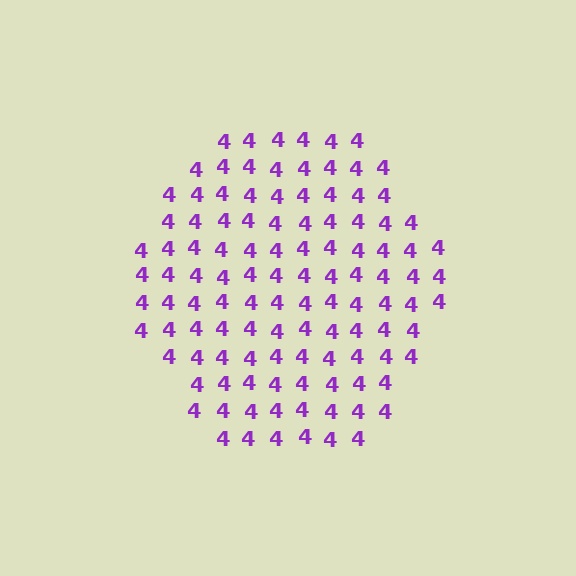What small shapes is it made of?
It is made of small digit 4's.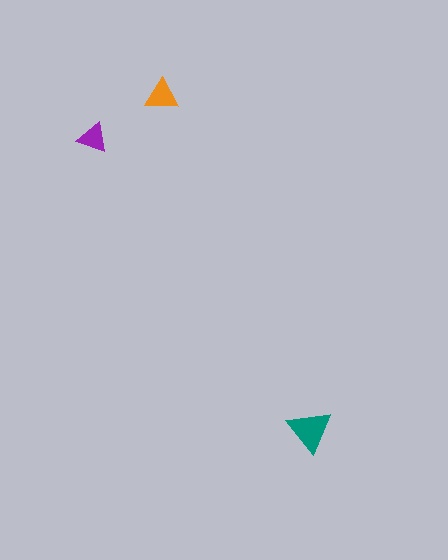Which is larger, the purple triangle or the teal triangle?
The teal one.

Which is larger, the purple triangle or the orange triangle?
The orange one.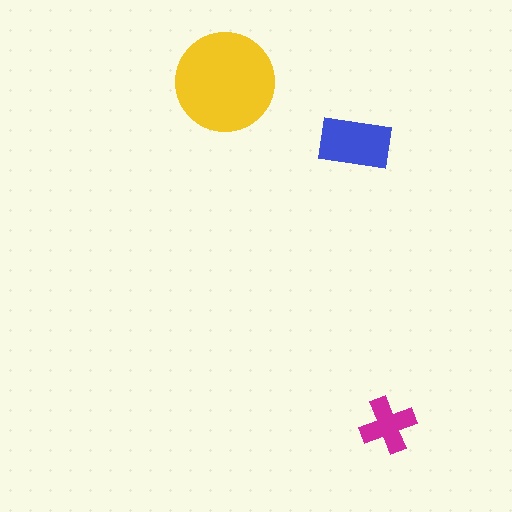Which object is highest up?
The yellow circle is topmost.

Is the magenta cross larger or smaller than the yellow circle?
Smaller.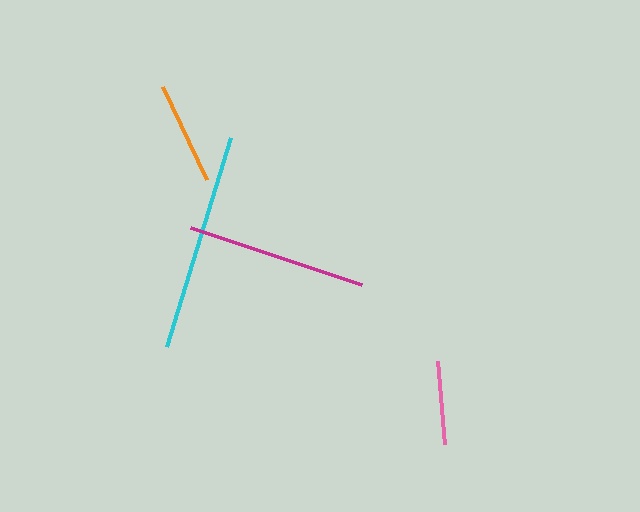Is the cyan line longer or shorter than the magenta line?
The cyan line is longer than the magenta line.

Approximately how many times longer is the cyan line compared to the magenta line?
The cyan line is approximately 1.2 times the length of the magenta line.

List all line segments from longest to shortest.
From longest to shortest: cyan, magenta, orange, pink.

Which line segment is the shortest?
The pink line is the shortest at approximately 83 pixels.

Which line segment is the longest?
The cyan line is the longest at approximately 219 pixels.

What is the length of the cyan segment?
The cyan segment is approximately 219 pixels long.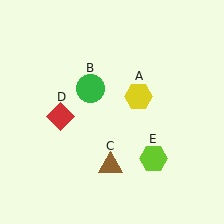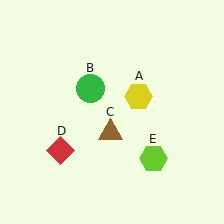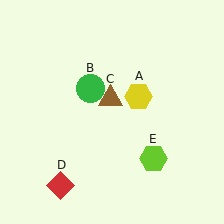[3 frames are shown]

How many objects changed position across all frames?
2 objects changed position: brown triangle (object C), red diamond (object D).